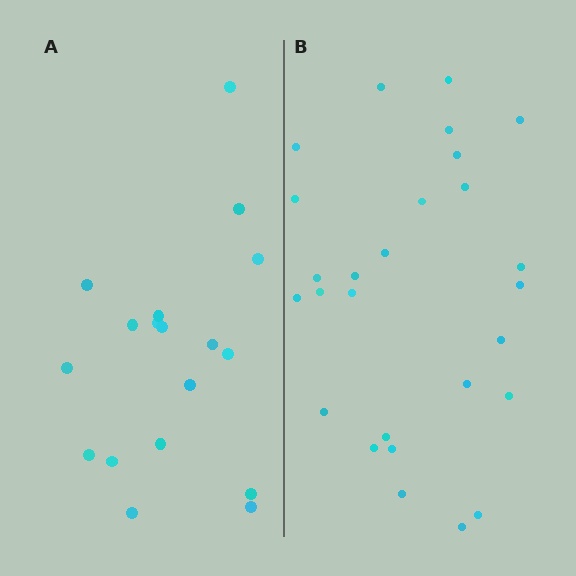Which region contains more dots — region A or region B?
Region B (the right region) has more dots.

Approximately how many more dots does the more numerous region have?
Region B has roughly 8 or so more dots than region A.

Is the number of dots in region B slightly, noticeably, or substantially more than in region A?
Region B has substantially more. The ratio is roughly 1.5 to 1.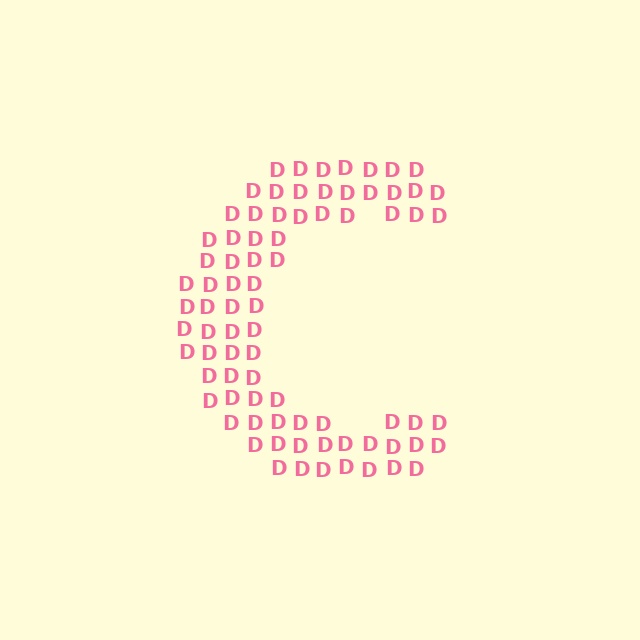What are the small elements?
The small elements are letter D's.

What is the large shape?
The large shape is the letter C.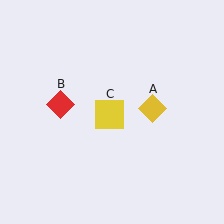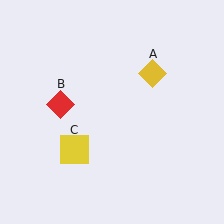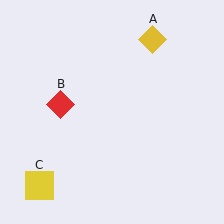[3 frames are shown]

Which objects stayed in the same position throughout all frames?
Red diamond (object B) remained stationary.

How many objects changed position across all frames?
2 objects changed position: yellow diamond (object A), yellow square (object C).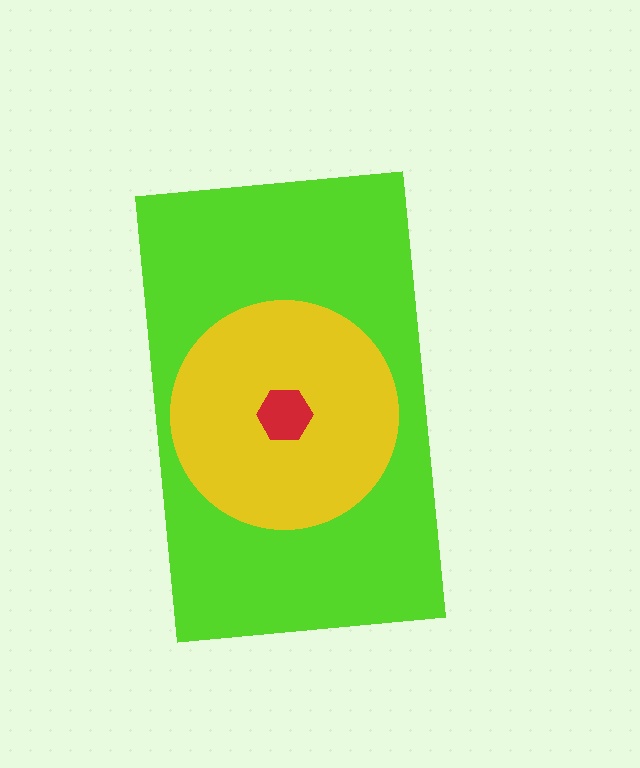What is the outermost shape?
The lime rectangle.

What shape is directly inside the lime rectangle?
The yellow circle.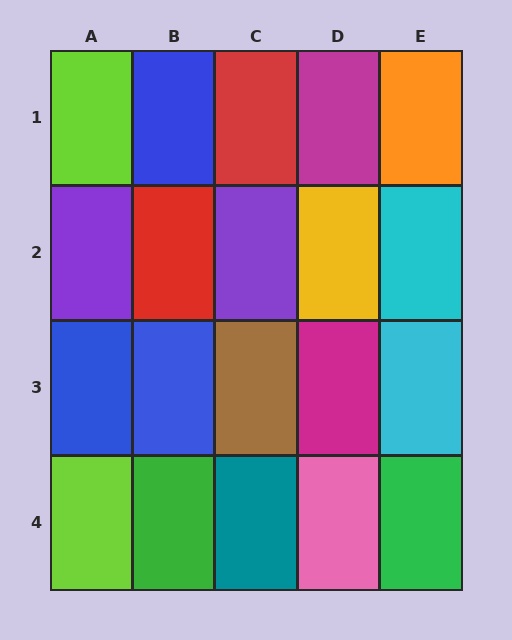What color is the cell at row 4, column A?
Lime.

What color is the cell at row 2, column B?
Red.